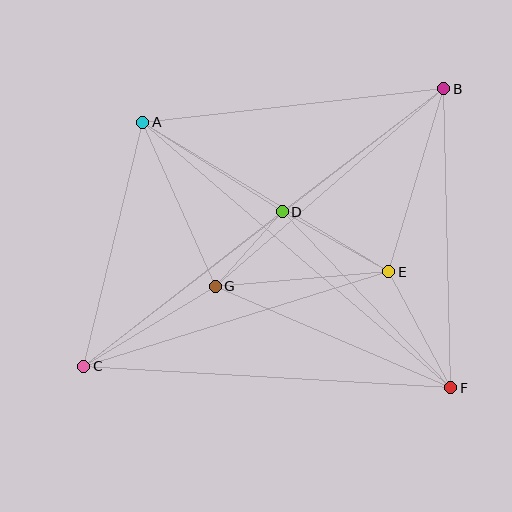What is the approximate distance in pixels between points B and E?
The distance between B and E is approximately 191 pixels.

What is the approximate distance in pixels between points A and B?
The distance between A and B is approximately 303 pixels.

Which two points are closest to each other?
Points D and G are closest to each other.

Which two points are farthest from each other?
Points B and C are farthest from each other.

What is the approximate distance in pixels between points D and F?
The distance between D and F is approximately 244 pixels.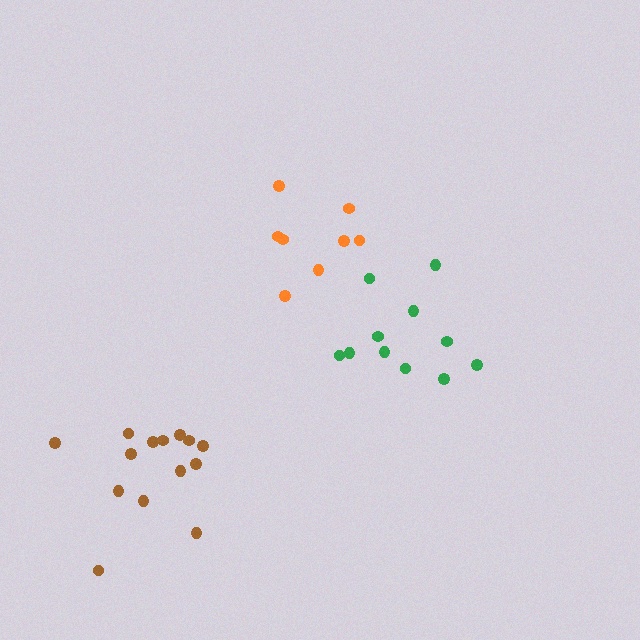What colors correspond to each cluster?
The clusters are colored: green, orange, brown.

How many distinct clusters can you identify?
There are 3 distinct clusters.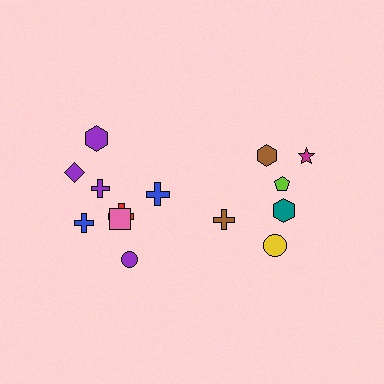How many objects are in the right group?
There are 6 objects.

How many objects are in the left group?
There are 8 objects.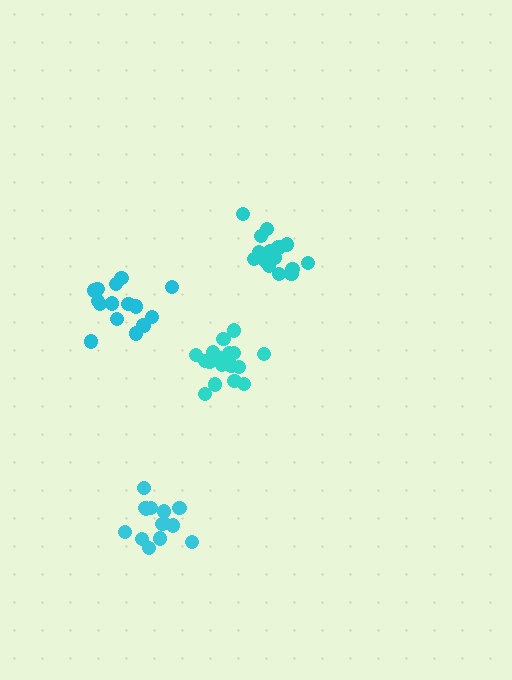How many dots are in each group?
Group 1: 14 dots, Group 2: 19 dots, Group 3: 15 dots, Group 4: 16 dots (64 total).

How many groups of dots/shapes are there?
There are 4 groups.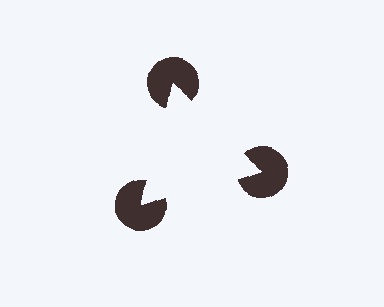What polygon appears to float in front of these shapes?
An illusory triangle — its edges are inferred from the aligned wedge cuts in the pac-man discs, not physically drawn.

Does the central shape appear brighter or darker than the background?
It typically appears slightly brighter than the background, even though no actual brightness change is drawn.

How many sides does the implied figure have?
3 sides.